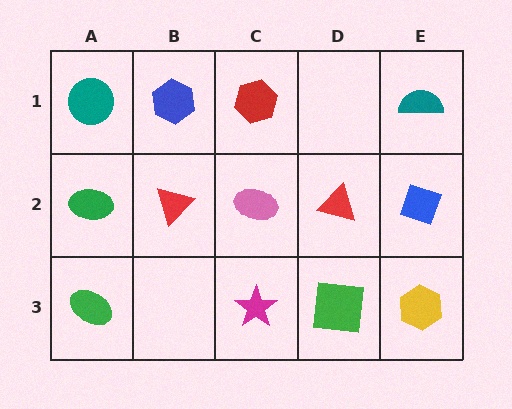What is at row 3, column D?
A green square.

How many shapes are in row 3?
4 shapes.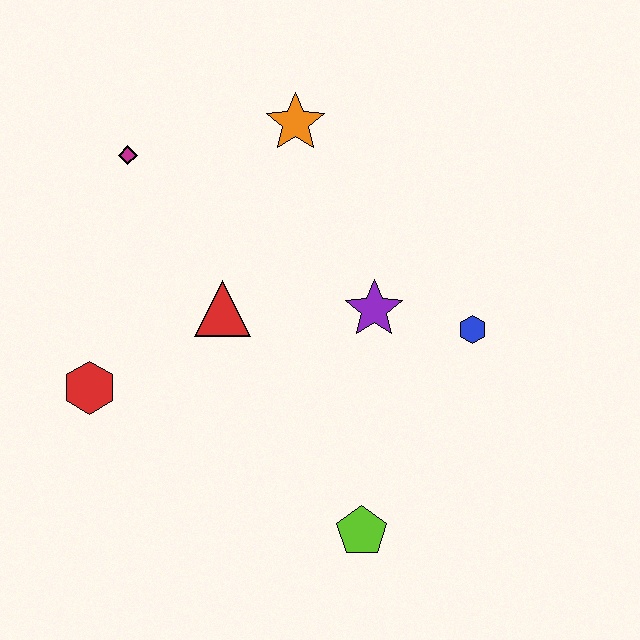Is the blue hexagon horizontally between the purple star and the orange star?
No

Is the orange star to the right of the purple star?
No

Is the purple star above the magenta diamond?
No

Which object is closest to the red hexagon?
The red triangle is closest to the red hexagon.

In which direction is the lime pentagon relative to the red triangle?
The lime pentagon is below the red triangle.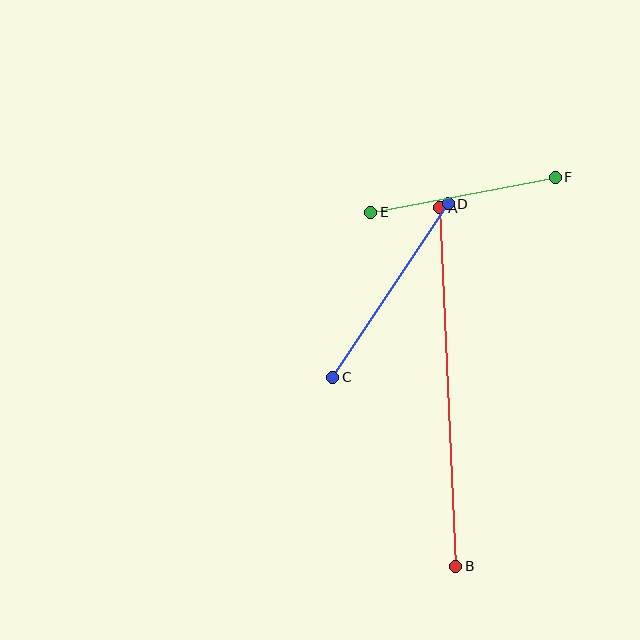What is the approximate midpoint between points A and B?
The midpoint is at approximately (448, 387) pixels.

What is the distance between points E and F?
The distance is approximately 188 pixels.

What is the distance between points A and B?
The distance is approximately 359 pixels.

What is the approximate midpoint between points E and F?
The midpoint is at approximately (463, 195) pixels.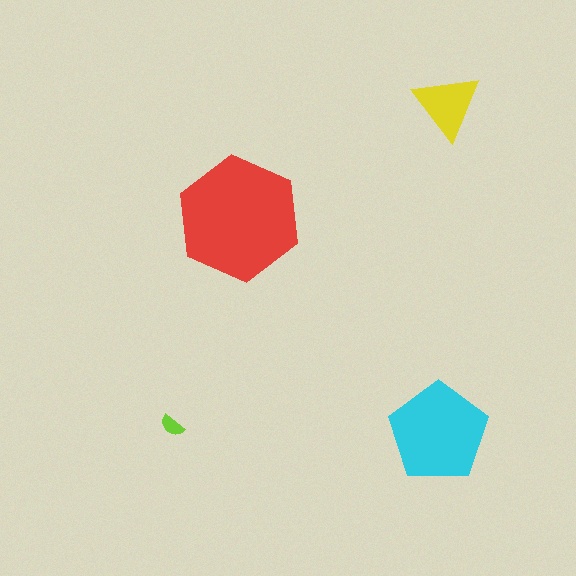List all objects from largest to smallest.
The red hexagon, the cyan pentagon, the yellow triangle, the lime semicircle.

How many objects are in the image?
There are 4 objects in the image.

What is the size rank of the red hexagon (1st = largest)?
1st.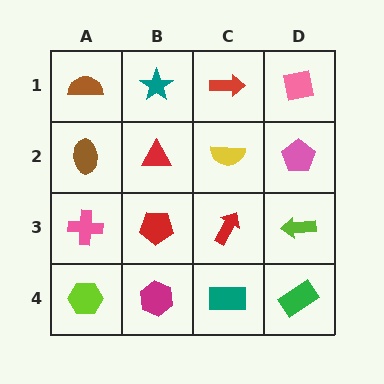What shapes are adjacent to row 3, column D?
A pink pentagon (row 2, column D), a green rectangle (row 4, column D), a red arrow (row 3, column C).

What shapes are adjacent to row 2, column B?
A teal star (row 1, column B), a red pentagon (row 3, column B), a brown ellipse (row 2, column A), a yellow semicircle (row 2, column C).